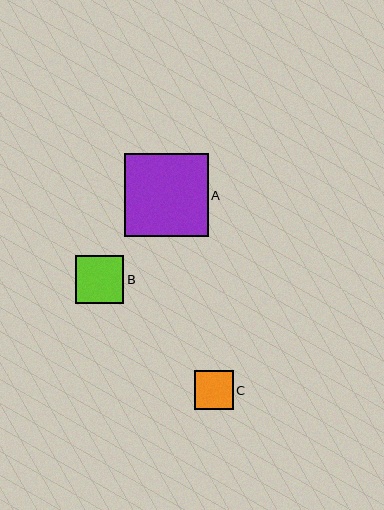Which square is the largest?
Square A is the largest with a size of approximately 84 pixels.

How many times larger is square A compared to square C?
Square A is approximately 2.2 times the size of square C.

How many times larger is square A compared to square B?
Square A is approximately 1.7 times the size of square B.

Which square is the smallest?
Square C is the smallest with a size of approximately 38 pixels.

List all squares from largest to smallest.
From largest to smallest: A, B, C.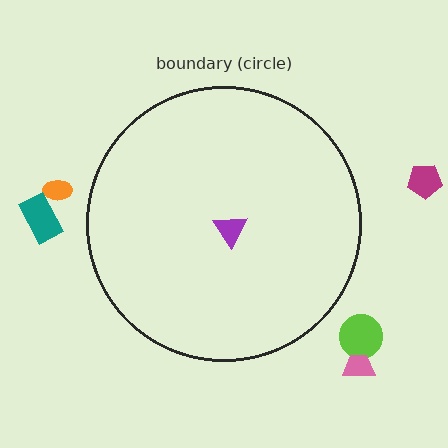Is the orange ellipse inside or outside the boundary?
Outside.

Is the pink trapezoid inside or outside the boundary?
Outside.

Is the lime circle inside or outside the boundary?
Outside.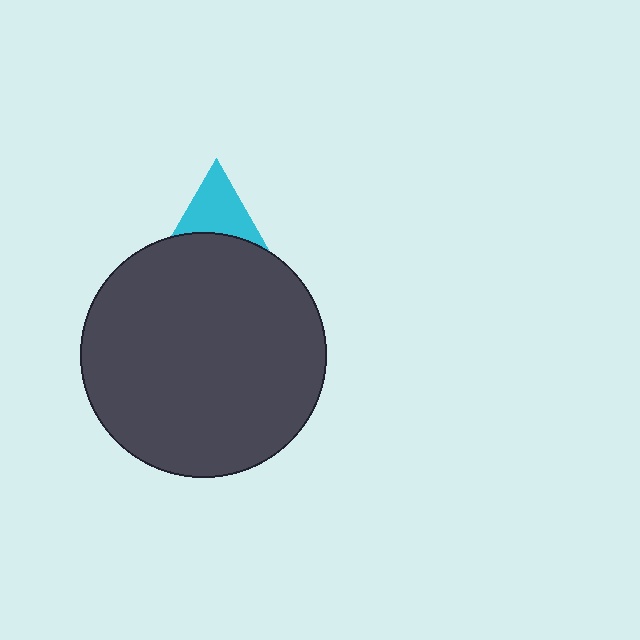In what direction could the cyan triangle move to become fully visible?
The cyan triangle could move up. That would shift it out from behind the dark gray circle entirely.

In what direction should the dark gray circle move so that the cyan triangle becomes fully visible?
The dark gray circle should move down. That is the shortest direction to clear the overlap and leave the cyan triangle fully visible.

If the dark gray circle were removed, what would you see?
You would see the complete cyan triangle.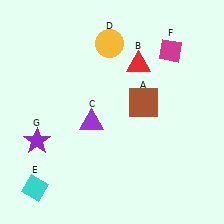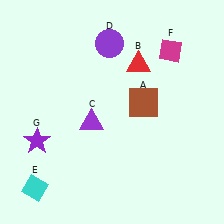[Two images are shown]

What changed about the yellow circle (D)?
In Image 1, D is yellow. In Image 2, it changed to purple.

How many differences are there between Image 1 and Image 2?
There is 1 difference between the two images.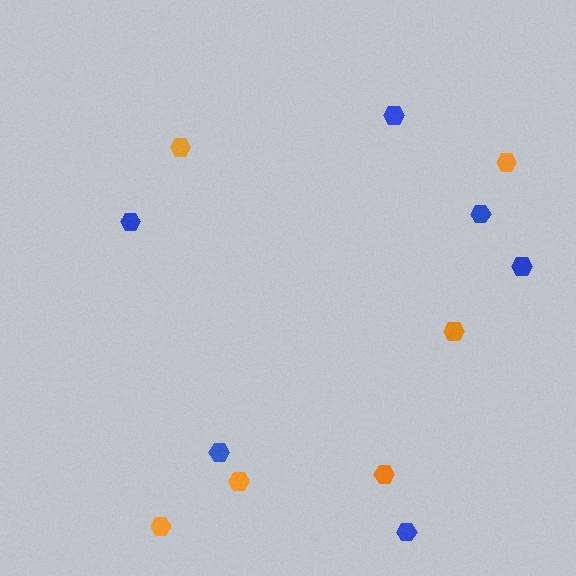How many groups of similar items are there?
There are 2 groups: one group of orange hexagons (6) and one group of blue hexagons (6).